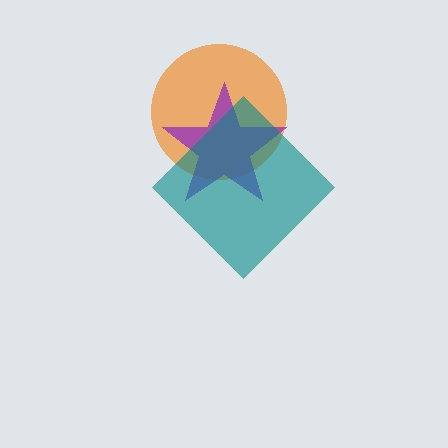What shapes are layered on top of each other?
The layered shapes are: an orange circle, a purple star, a teal diamond.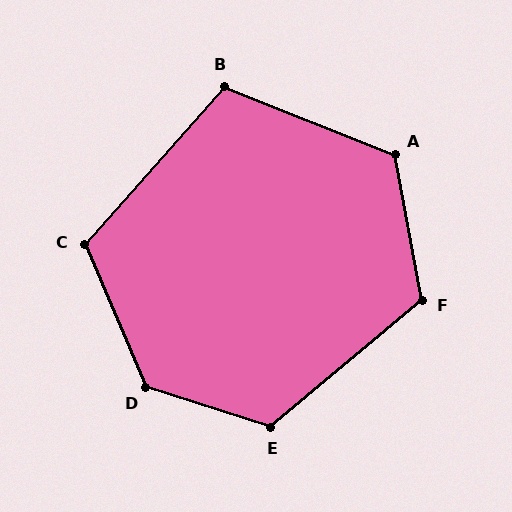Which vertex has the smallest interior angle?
B, at approximately 110 degrees.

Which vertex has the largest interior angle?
D, at approximately 131 degrees.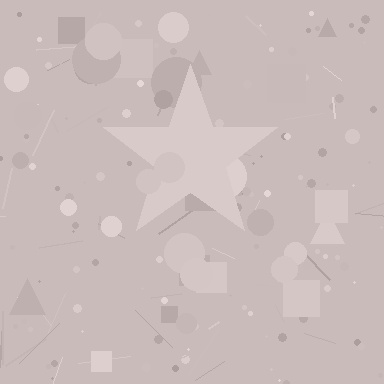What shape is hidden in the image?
A star is hidden in the image.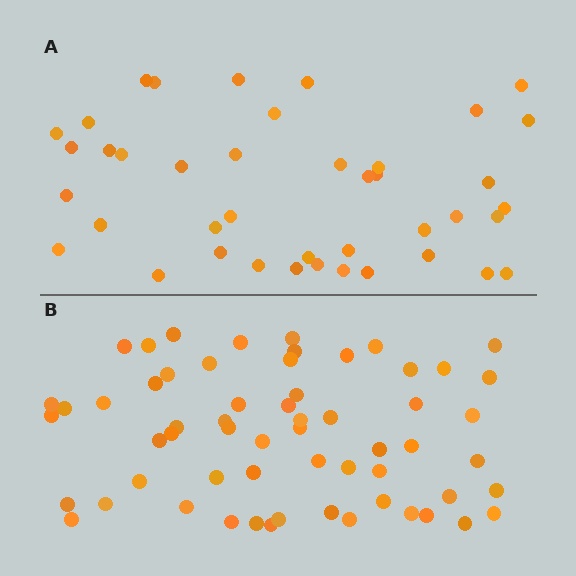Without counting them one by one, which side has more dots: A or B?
Region B (the bottom region) has more dots.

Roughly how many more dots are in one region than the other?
Region B has approximately 20 more dots than region A.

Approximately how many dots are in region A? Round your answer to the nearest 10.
About 40 dots. (The exact count is 41, which rounds to 40.)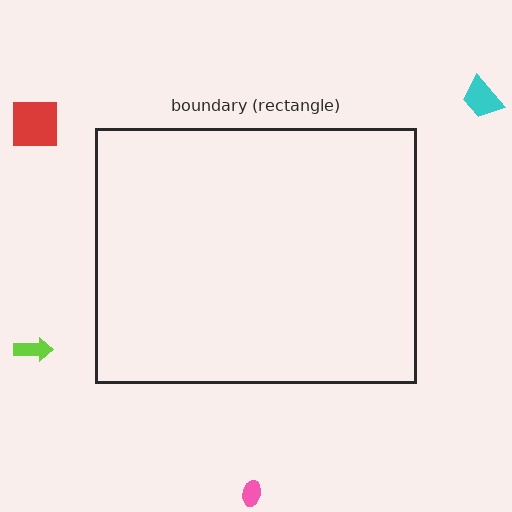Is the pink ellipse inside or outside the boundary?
Outside.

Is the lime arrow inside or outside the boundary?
Outside.